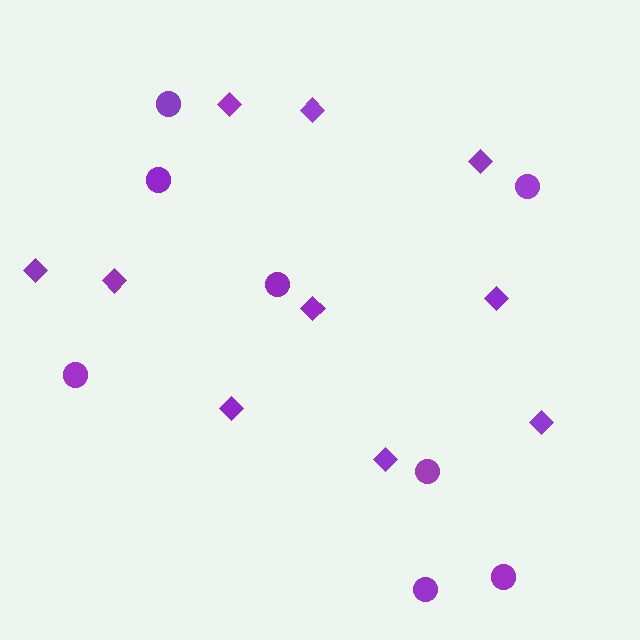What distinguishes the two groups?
There are 2 groups: one group of diamonds (10) and one group of circles (8).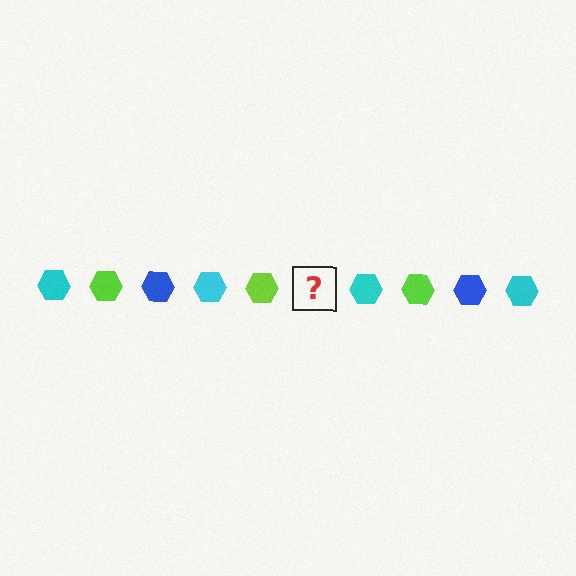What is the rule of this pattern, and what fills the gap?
The rule is that the pattern cycles through cyan, lime, blue hexagons. The gap should be filled with a blue hexagon.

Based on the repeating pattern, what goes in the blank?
The blank should be a blue hexagon.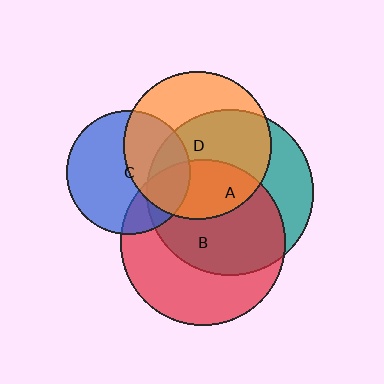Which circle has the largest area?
Circle A (teal).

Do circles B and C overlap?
Yes.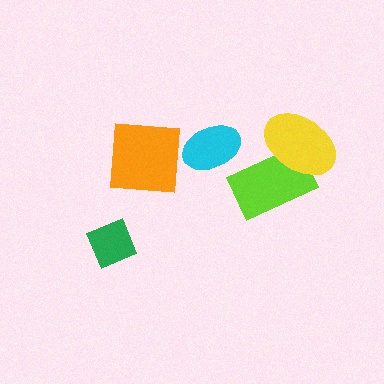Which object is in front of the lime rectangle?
The yellow ellipse is in front of the lime rectangle.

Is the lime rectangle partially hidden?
Yes, it is partially covered by another shape.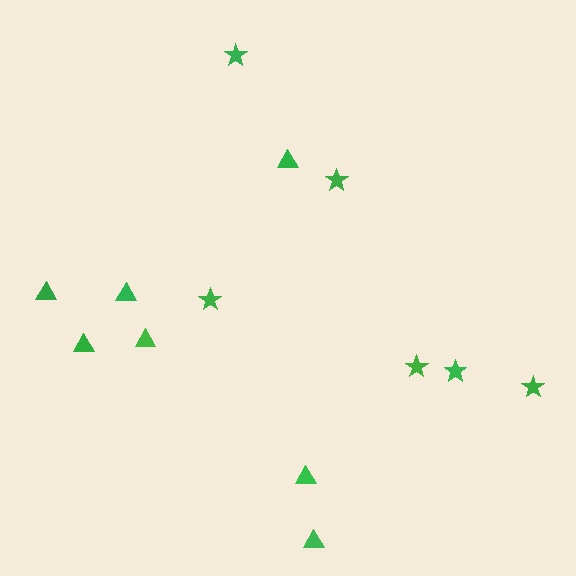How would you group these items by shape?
There are 2 groups: one group of stars (6) and one group of triangles (7).